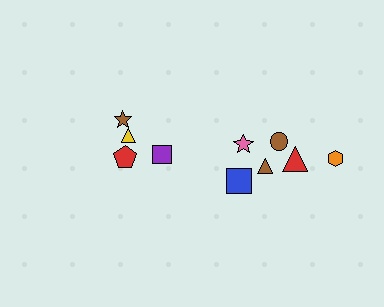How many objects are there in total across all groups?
There are 10 objects.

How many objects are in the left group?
There are 4 objects.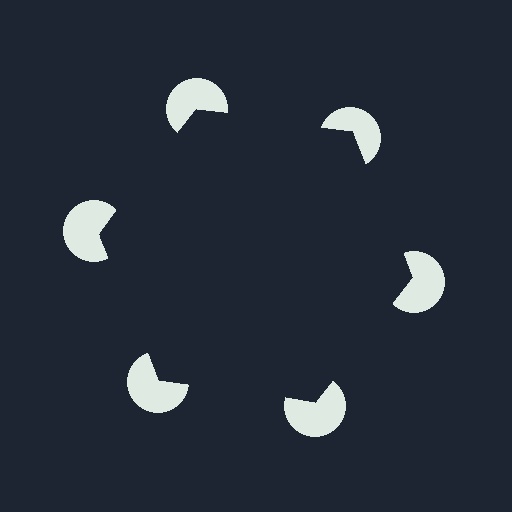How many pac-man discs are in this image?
There are 6 — one at each vertex of the illusory hexagon.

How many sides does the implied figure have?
6 sides.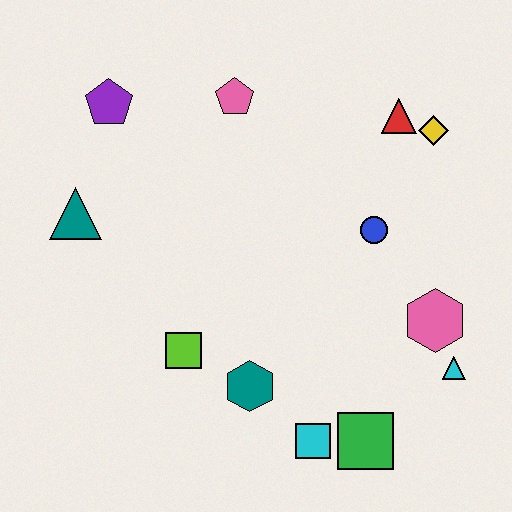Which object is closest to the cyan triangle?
The pink hexagon is closest to the cyan triangle.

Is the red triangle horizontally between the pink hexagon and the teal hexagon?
Yes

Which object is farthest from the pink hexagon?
The purple pentagon is farthest from the pink hexagon.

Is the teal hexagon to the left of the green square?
Yes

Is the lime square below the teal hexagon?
No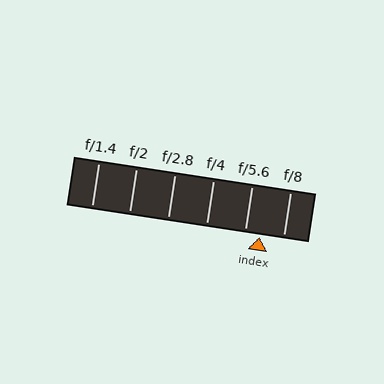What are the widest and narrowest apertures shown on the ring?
The widest aperture shown is f/1.4 and the narrowest is f/8.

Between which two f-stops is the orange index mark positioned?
The index mark is between f/5.6 and f/8.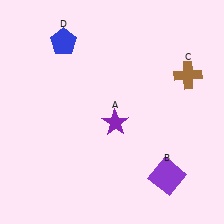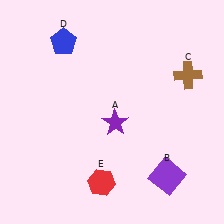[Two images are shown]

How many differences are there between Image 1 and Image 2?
There is 1 difference between the two images.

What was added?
A red hexagon (E) was added in Image 2.